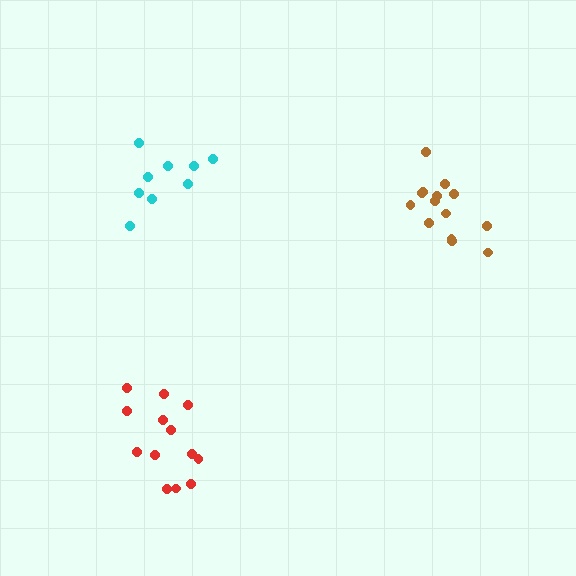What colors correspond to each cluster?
The clusters are colored: cyan, red, brown.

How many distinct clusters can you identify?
There are 3 distinct clusters.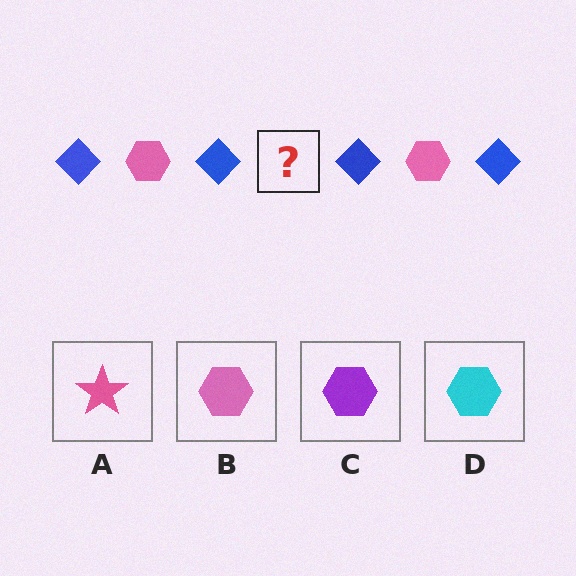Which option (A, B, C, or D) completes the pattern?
B.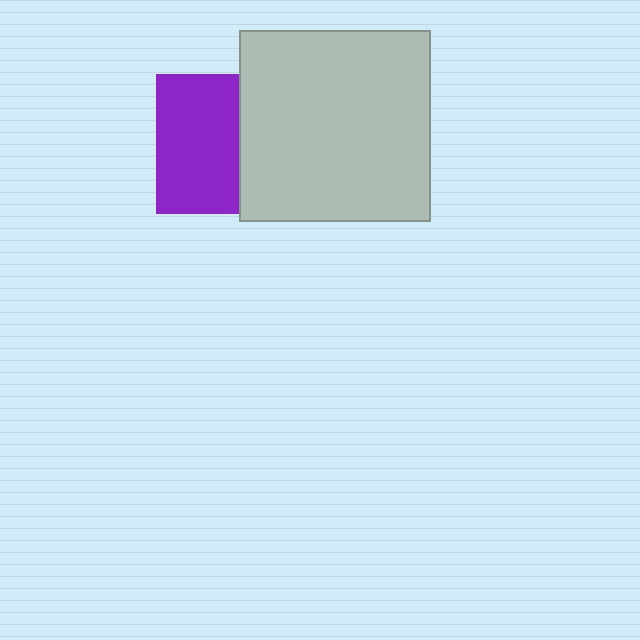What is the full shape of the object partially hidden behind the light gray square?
The partially hidden object is a purple square.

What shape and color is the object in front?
The object in front is a light gray square.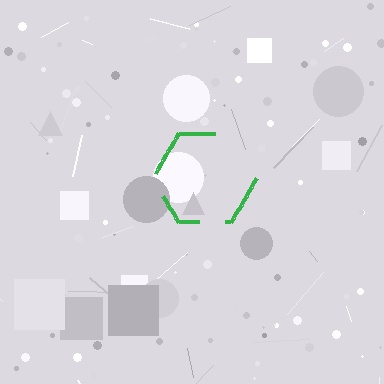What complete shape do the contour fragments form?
The contour fragments form a hexagon.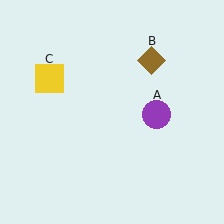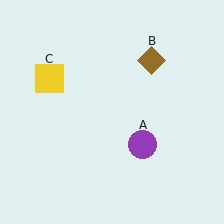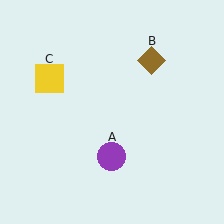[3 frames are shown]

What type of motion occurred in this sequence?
The purple circle (object A) rotated clockwise around the center of the scene.